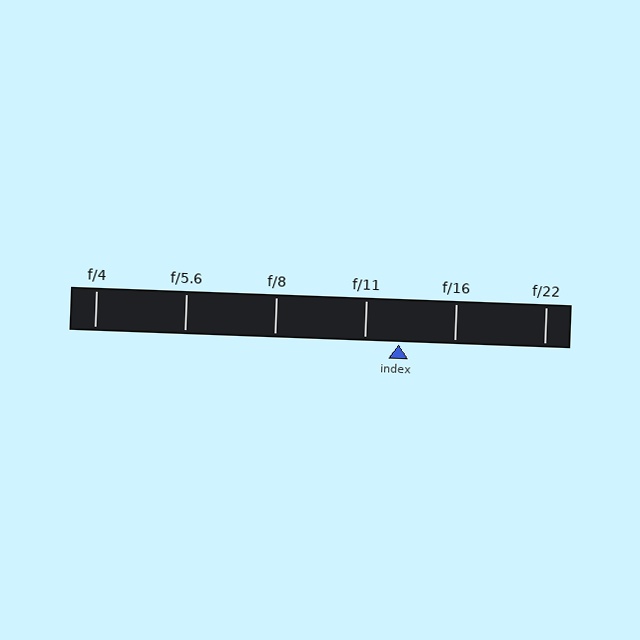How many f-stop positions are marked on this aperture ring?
There are 6 f-stop positions marked.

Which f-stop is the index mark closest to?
The index mark is closest to f/11.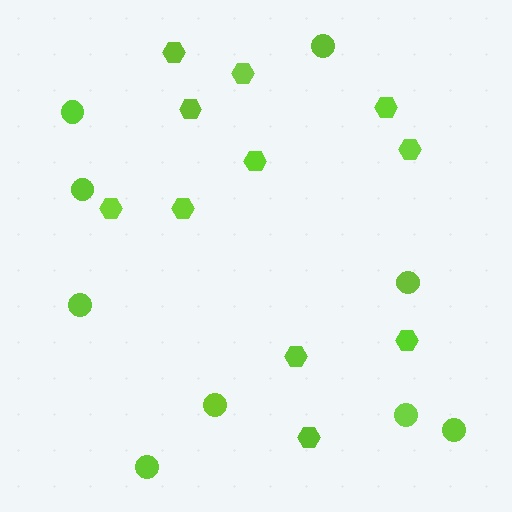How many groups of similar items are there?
There are 2 groups: one group of hexagons (11) and one group of circles (9).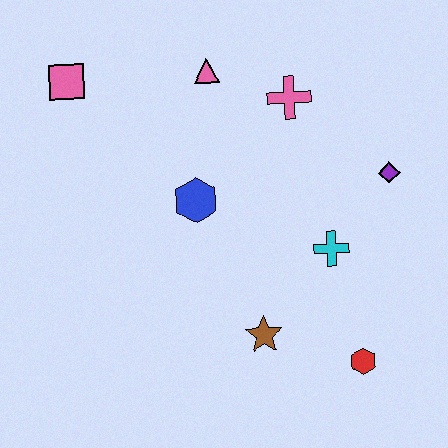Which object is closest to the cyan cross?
The purple diamond is closest to the cyan cross.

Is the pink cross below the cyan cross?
No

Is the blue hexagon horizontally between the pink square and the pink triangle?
Yes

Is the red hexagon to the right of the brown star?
Yes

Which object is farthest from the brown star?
The pink square is farthest from the brown star.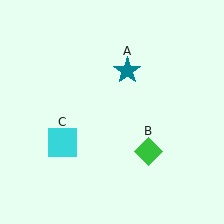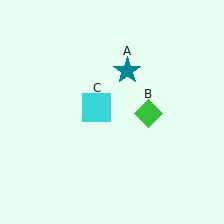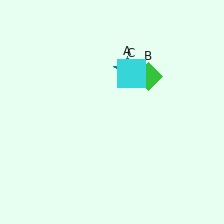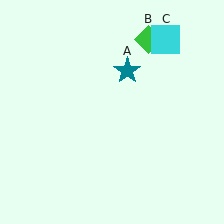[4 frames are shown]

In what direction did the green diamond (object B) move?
The green diamond (object B) moved up.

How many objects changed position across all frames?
2 objects changed position: green diamond (object B), cyan square (object C).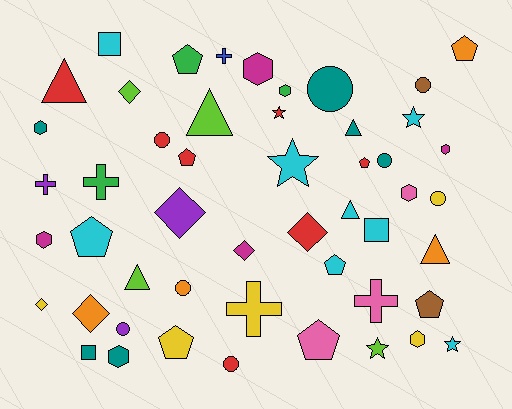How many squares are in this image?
There are 3 squares.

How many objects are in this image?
There are 50 objects.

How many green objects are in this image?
There are 3 green objects.